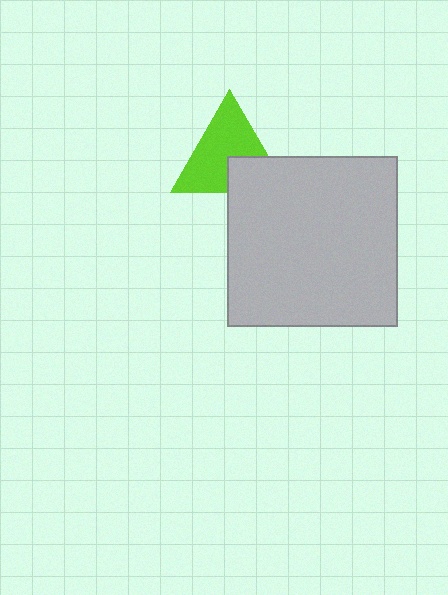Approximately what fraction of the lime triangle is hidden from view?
Roughly 31% of the lime triangle is hidden behind the light gray square.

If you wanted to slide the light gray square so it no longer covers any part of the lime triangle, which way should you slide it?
Slide it down — that is the most direct way to separate the two shapes.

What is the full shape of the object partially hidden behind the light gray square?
The partially hidden object is a lime triangle.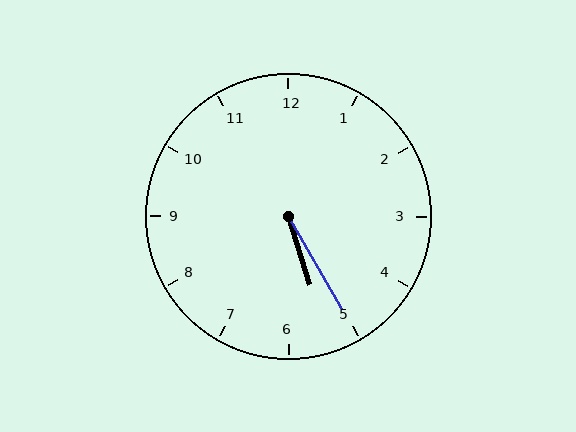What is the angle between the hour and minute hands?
Approximately 12 degrees.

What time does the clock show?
5:25.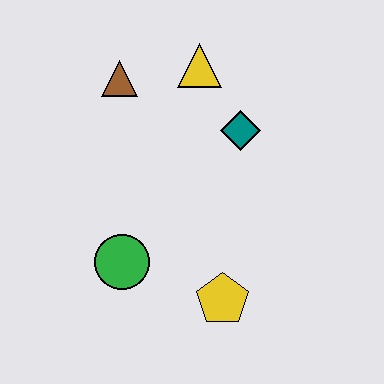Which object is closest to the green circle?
The yellow pentagon is closest to the green circle.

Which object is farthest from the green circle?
The yellow triangle is farthest from the green circle.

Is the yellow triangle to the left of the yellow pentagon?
Yes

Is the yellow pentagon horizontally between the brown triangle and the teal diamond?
Yes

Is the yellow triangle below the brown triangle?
No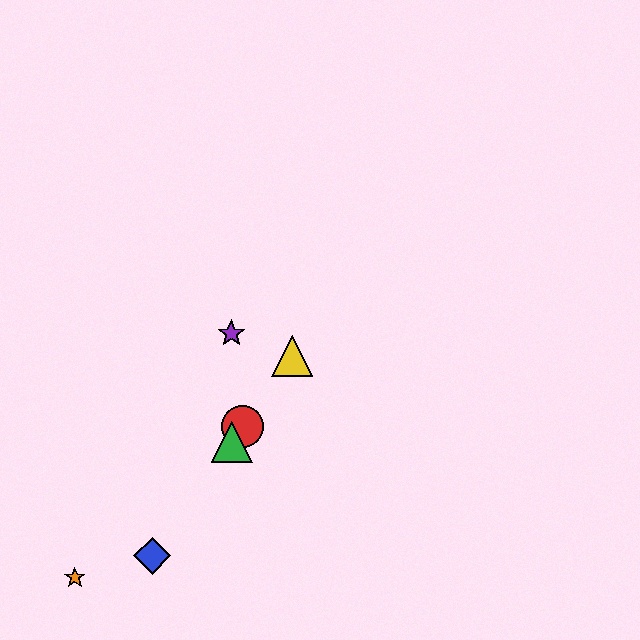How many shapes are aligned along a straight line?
4 shapes (the red circle, the blue diamond, the green triangle, the yellow triangle) are aligned along a straight line.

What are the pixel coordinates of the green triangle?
The green triangle is at (232, 442).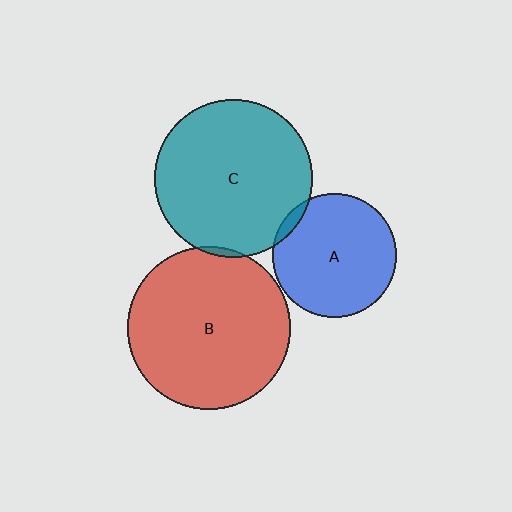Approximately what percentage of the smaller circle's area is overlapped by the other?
Approximately 5%.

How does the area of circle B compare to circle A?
Approximately 1.7 times.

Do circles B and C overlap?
Yes.